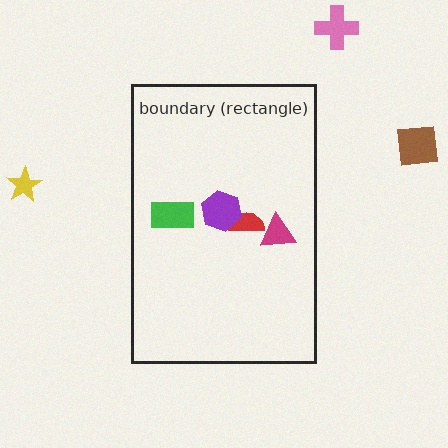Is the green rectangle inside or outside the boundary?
Inside.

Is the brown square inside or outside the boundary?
Outside.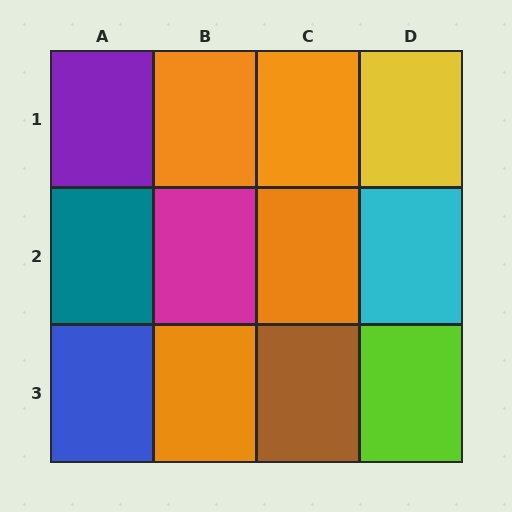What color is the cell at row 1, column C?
Orange.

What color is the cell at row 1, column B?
Orange.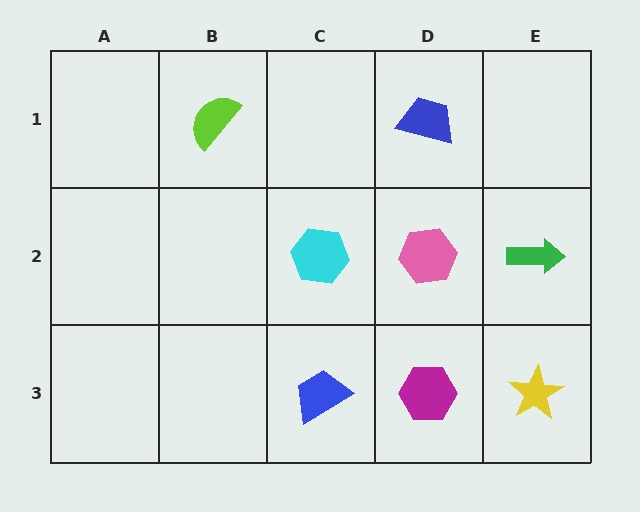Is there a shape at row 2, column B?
No, that cell is empty.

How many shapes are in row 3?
3 shapes.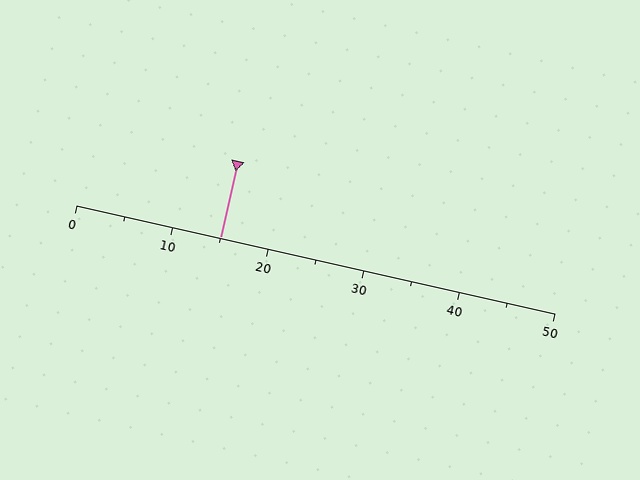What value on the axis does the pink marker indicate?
The marker indicates approximately 15.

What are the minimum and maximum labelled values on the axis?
The axis runs from 0 to 50.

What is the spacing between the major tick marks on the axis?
The major ticks are spaced 10 apart.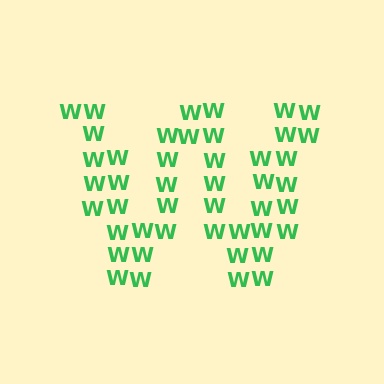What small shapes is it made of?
It is made of small letter W's.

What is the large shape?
The large shape is the letter W.